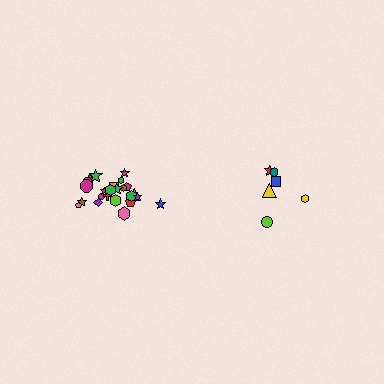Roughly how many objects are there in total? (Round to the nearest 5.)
Roughly 30 objects in total.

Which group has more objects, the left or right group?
The left group.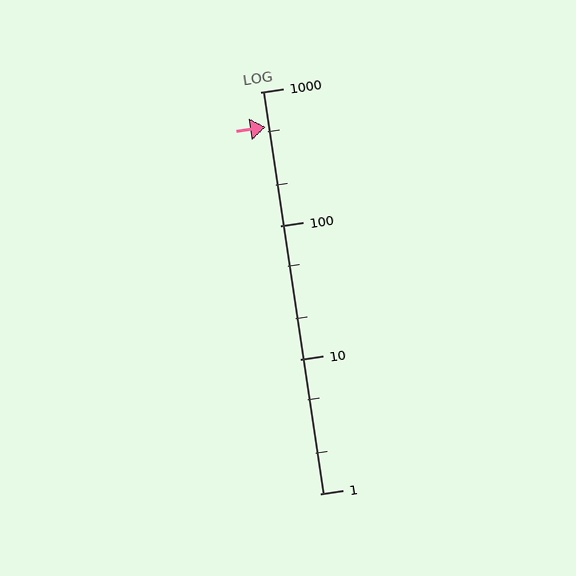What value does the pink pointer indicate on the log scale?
The pointer indicates approximately 550.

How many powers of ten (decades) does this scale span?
The scale spans 3 decades, from 1 to 1000.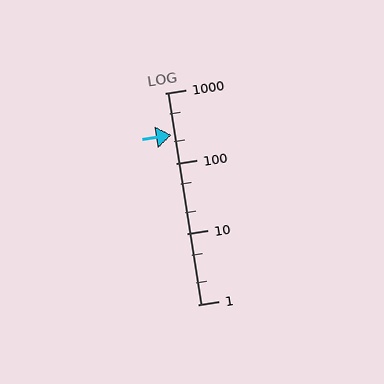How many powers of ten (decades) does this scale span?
The scale spans 3 decades, from 1 to 1000.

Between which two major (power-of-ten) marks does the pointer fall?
The pointer is between 100 and 1000.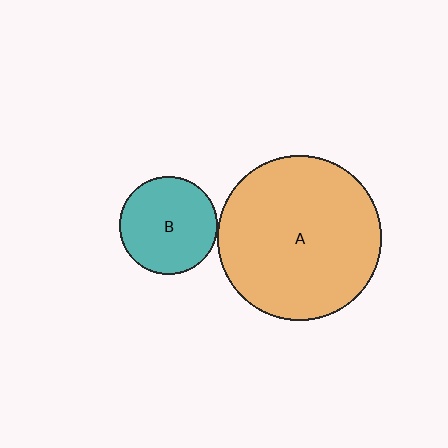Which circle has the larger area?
Circle A (orange).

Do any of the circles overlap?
No, none of the circles overlap.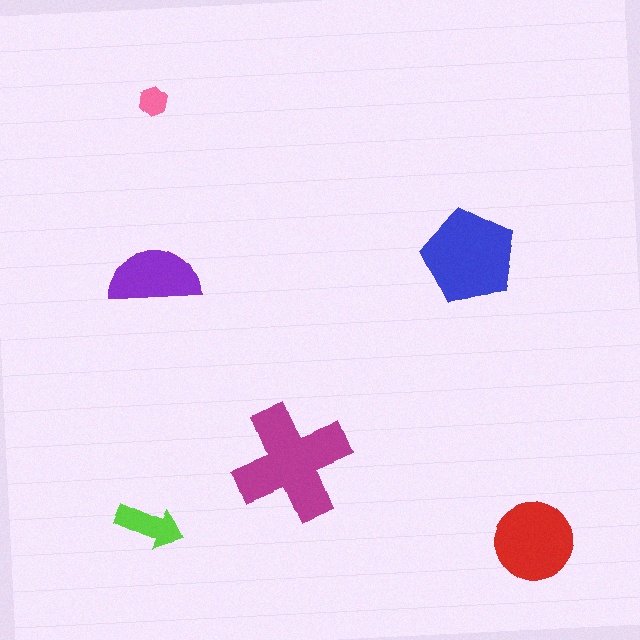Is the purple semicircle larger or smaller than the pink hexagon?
Larger.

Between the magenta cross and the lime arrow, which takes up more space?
The magenta cross.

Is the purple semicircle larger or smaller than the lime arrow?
Larger.